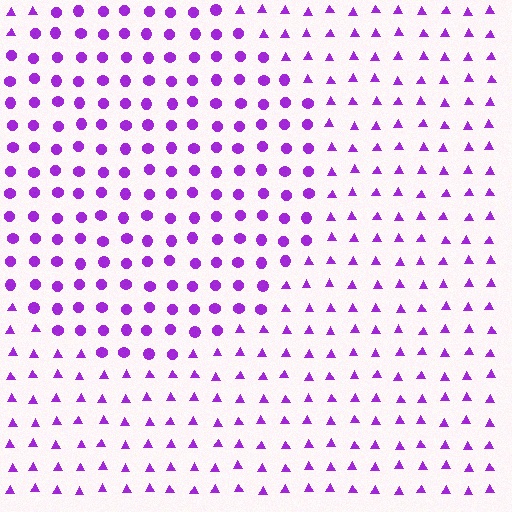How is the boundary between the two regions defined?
The boundary is defined by a change in element shape: circles inside vs. triangles outside. All elements share the same color and spacing.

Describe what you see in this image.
The image is filled with small purple elements arranged in a uniform grid. A circle-shaped region contains circles, while the surrounding area contains triangles. The boundary is defined purely by the change in element shape.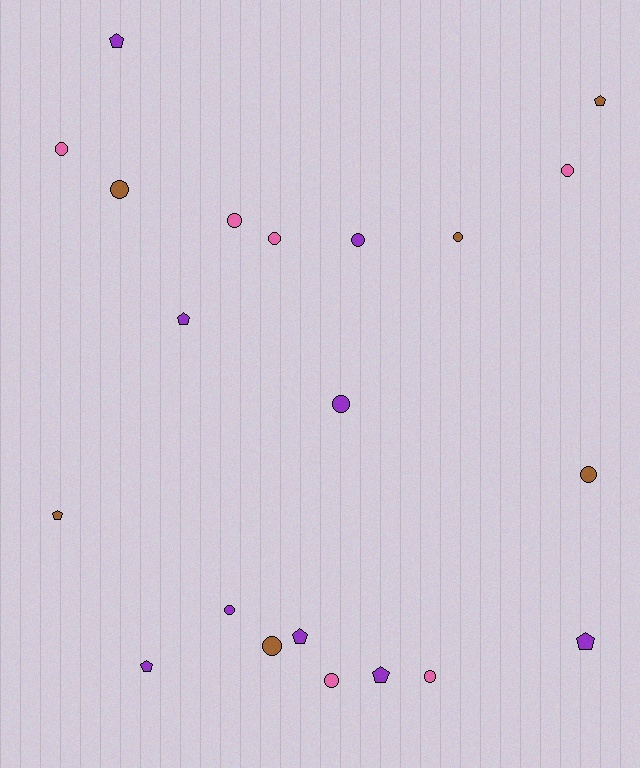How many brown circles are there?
There are 4 brown circles.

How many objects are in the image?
There are 21 objects.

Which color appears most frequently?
Purple, with 9 objects.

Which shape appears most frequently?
Circle, with 13 objects.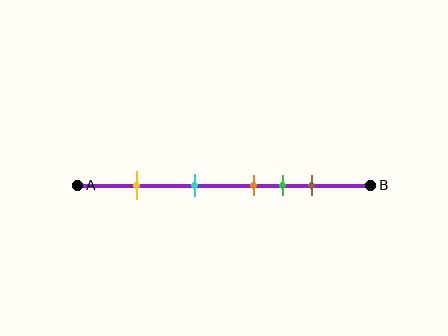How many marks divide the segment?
There are 5 marks dividing the segment.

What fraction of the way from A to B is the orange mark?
The orange mark is approximately 60% (0.6) of the way from A to B.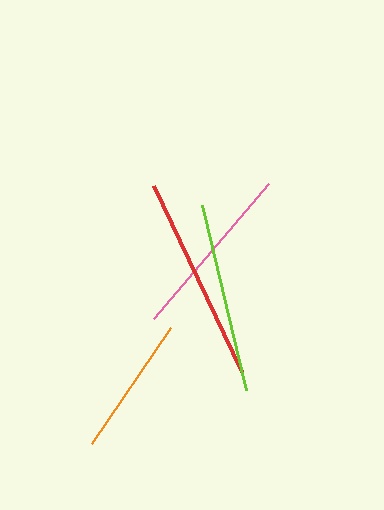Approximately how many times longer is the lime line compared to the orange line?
The lime line is approximately 1.4 times the length of the orange line.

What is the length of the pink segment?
The pink segment is approximately 177 pixels long.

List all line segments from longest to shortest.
From longest to shortest: red, lime, pink, orange.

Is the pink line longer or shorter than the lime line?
The lime line is longer than the pink line.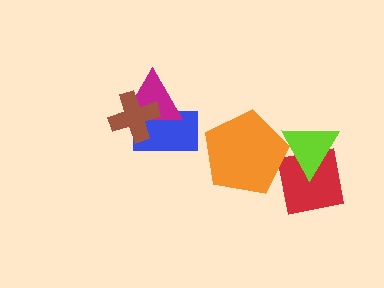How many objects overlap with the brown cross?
2 objects overlap with the brown cross.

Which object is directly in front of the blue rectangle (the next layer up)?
The magenta triangle is directly in front of the blue rectangle.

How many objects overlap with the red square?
1 object overlaps with the red square.